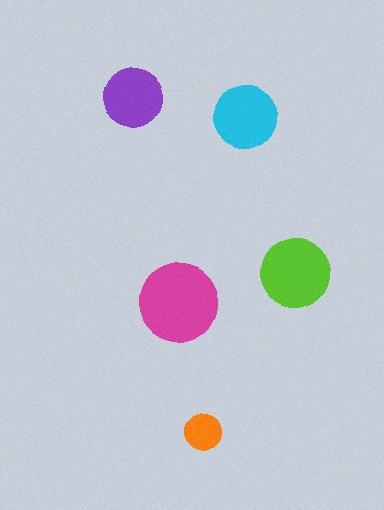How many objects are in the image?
There are 5 objects in the image.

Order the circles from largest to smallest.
the magenta one, the lime one, the cyan one, the purple one, the orange one.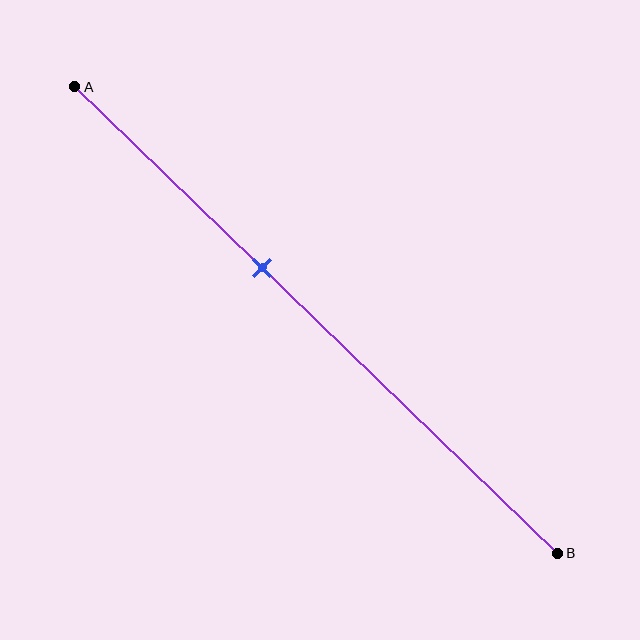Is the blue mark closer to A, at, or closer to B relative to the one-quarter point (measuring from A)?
The blue mark is closer to point B than the one-quarter point of segment AB.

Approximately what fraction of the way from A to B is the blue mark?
The blue mark is approximately 40% of the way from A to B.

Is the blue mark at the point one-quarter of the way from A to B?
No, the mark is at about 40% from A, not at the 25% one-quarter point.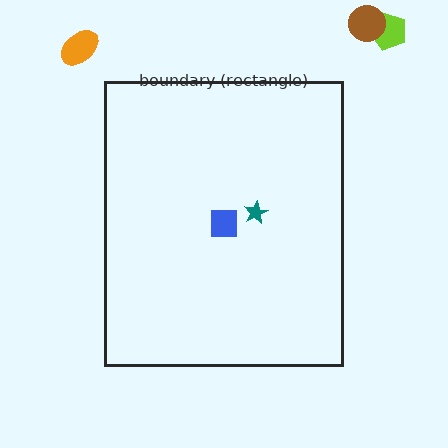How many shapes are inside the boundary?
2 inside, 3 outside.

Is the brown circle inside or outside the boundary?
Outside.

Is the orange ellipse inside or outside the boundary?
Outside.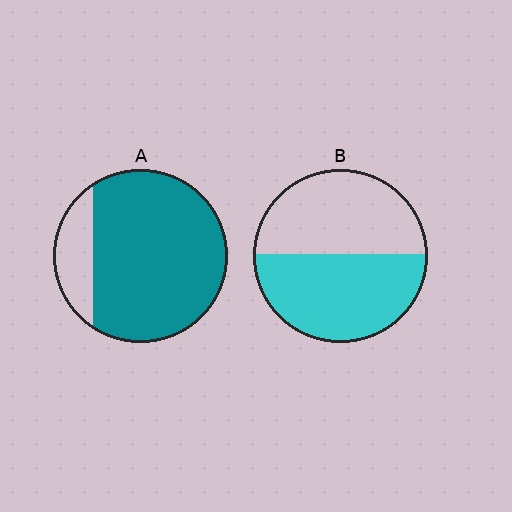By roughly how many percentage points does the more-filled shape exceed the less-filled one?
By roughly 30 percentage points (A over B).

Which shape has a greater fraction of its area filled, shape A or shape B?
Shape A.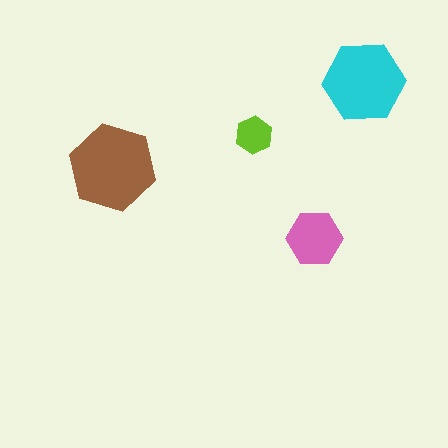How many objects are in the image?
There are 4 objects in the image.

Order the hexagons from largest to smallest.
the brown one, the cyan one, the pink one, the lime one.